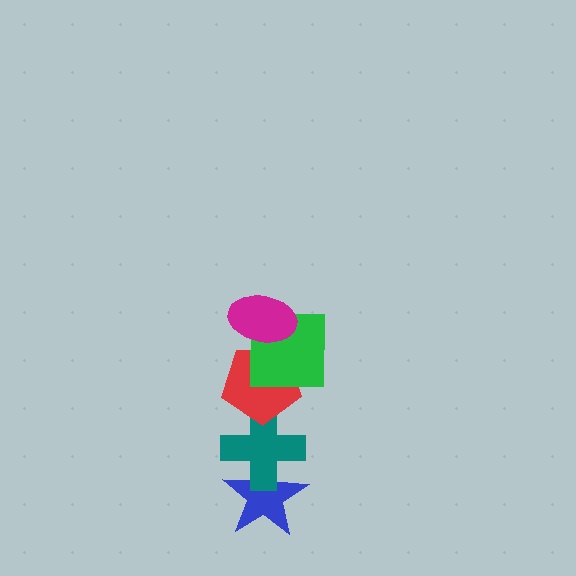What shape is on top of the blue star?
The teal cross is on top of the blue star.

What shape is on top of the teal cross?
The red pentagon is on top of the teal cross.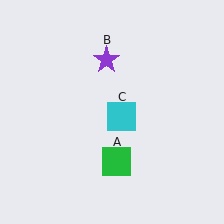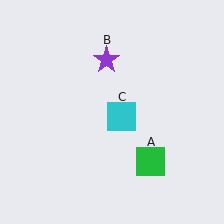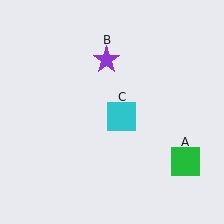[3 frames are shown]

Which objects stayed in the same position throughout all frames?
Purple star (object B) and cyan square (object C) remained stationary.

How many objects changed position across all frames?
1 object changed position: green square (object A).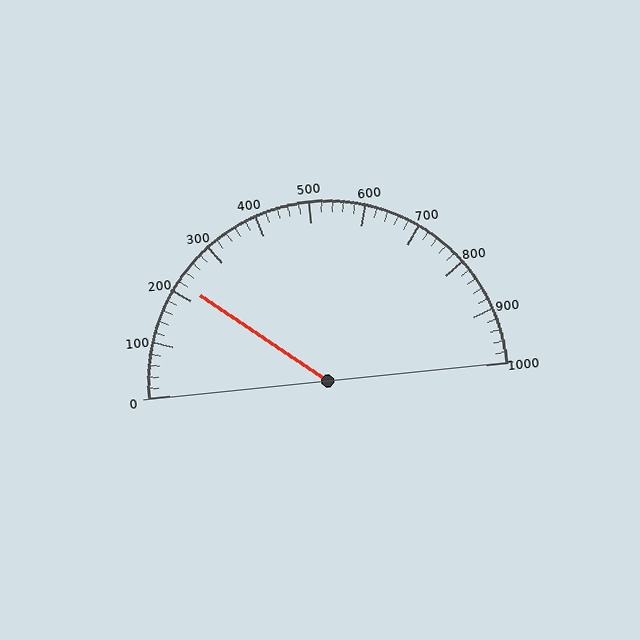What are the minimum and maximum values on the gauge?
The gauge ranges from 0 to 1000.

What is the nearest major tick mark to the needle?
The nearest major tick mark is 200.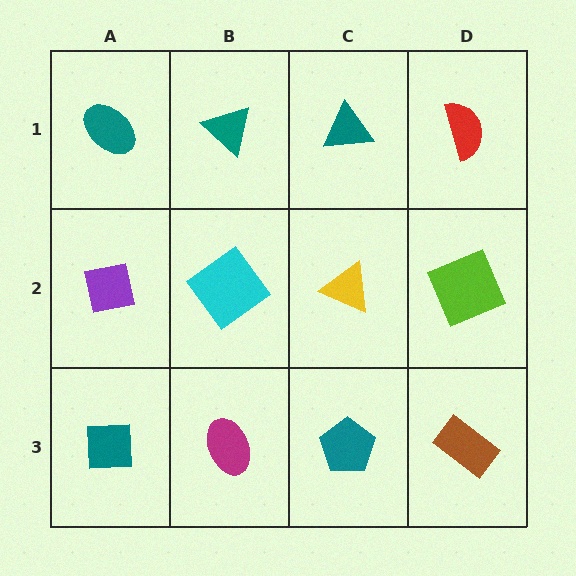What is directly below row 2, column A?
A teal square.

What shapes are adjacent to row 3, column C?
A yellow triangle (row 2, column C), a magenta ellipse (row 3, column B), a brown rectangle (row 3, column D).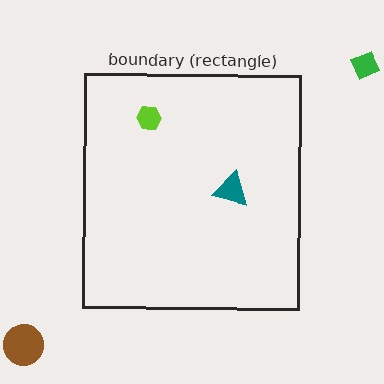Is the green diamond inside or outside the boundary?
Outside.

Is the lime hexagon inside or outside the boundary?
Inside.